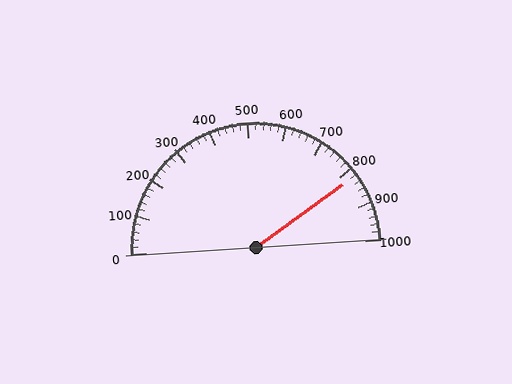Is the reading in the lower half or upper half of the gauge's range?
The reading is in the upper half of the range (0 to 1000).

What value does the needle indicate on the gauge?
The needle indicates approximately 820.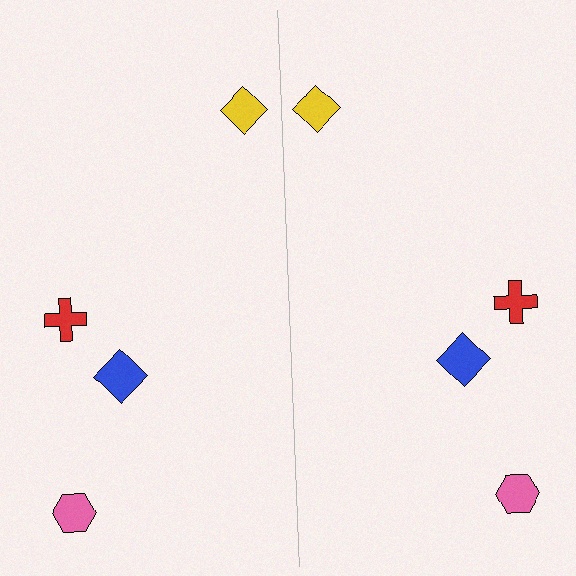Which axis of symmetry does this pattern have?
The pattern has a vertical axis of symmetry running through the center of the image.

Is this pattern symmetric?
Yes, this pattern has bilateral (reflection) symmetry.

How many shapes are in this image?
There are 8 shapes in this image.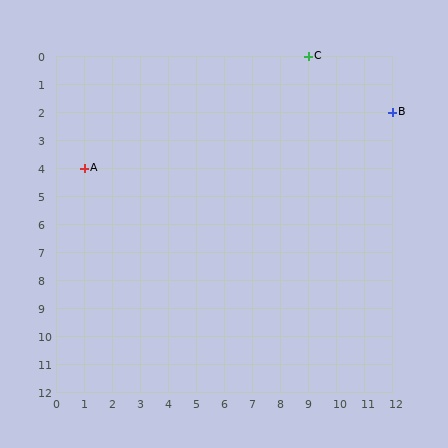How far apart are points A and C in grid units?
Points A and C are 8 columns and 4 rows apart (about 8.9 grid units diagonally).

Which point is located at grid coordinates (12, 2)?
Point B is at (12, 2).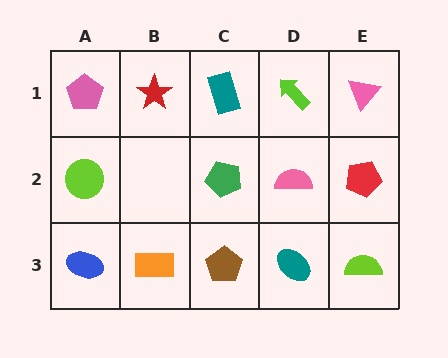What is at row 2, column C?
A green pentagon.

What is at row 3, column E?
A lime semicircle.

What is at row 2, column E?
A red pentagon.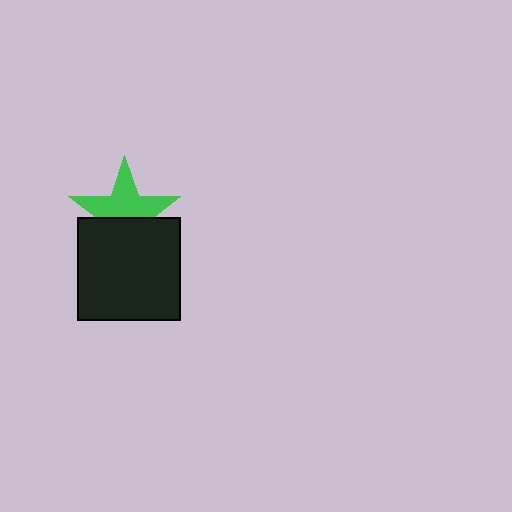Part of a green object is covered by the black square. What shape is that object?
It is a star.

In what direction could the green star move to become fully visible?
The green star could move up. That would shift it out from behind the black square entirely.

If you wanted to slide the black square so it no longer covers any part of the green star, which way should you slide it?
Slide it down — that is the most direct way to separate the two shapes.